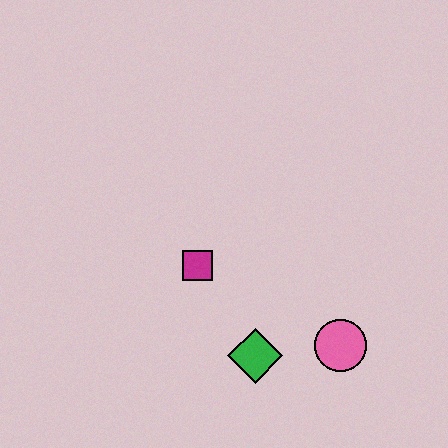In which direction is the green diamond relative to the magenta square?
The green diamond is below the magenta square.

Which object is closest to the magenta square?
The green diamond is closest to the magenta square.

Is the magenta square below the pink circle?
No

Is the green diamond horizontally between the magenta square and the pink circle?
Yes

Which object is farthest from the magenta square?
The pink circle is farthest from the magenta square.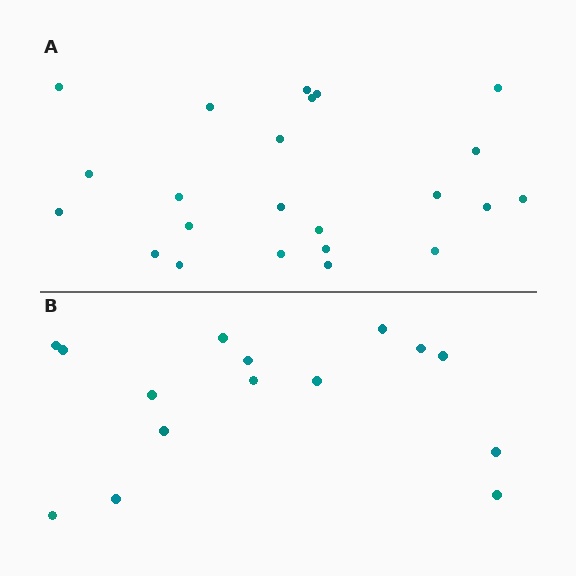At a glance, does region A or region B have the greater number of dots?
Region A (the top region) has more dots.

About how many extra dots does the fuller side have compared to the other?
Region A has roughly 8 or so more dots than region B.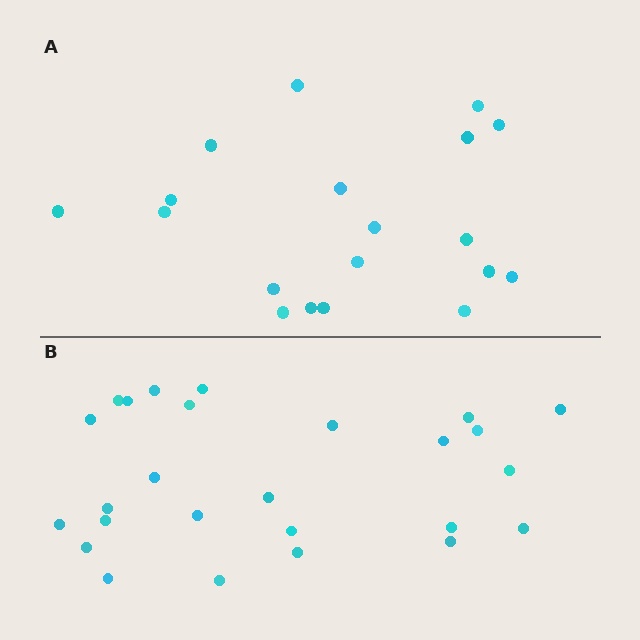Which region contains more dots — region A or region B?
Region B (the bottom region) has more dots.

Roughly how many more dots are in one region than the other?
Region B has roughly 8 or so more dots than region A.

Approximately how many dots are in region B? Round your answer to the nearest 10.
About 30 dots. (The exact count is 26, which rounds to 30.)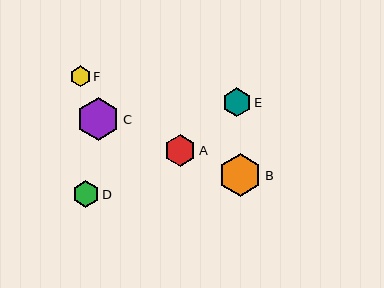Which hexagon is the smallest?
Hexagon F is the smallest with a size of approximately 20 pixels.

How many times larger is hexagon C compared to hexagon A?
Hexagon C is approximately 1.4 times the size of hexagon A.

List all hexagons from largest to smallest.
From largest to smallest: C, B, A, E, D, F.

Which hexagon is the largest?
Hexagon C is the largest with a size of approximately 43 pixels.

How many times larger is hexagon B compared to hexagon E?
Hexagon B is approximately 1.5 times the size of hexagon E.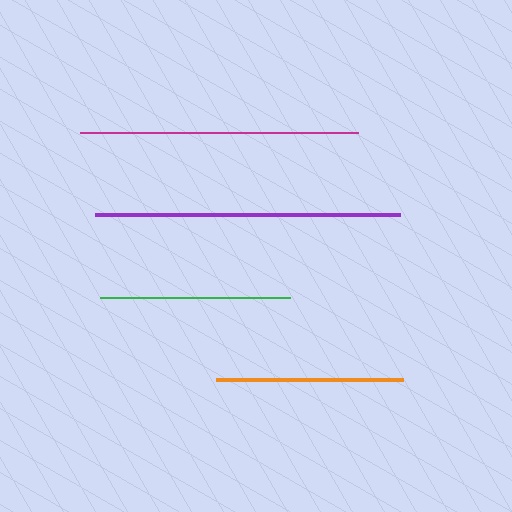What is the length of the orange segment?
The orange segment is approximately 187 pixels long.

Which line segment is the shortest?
The orange line is the shortest at approximately 187 pixels.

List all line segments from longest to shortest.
From longest to shortest: purple, magenta, green, orange.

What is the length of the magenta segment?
The magenta segment is approximately 279 pixels long.